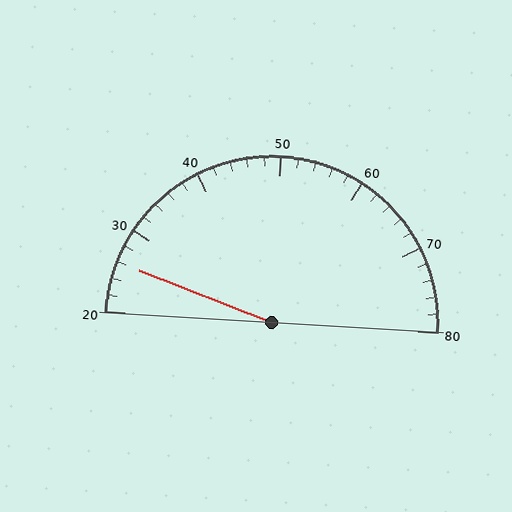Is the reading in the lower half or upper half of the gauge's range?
The reading is in the lower half of the range (20 to 80).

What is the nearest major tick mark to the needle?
The nearest major tick mark is 30.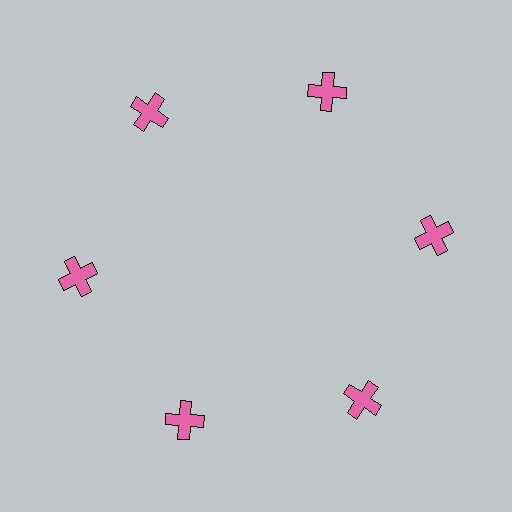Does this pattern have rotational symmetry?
Yes, this pattern has 6-fold rotational symmetry. It looks the same after rotating 60 degrees around the center.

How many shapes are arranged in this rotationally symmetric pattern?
There are 6 shapes, arranged in 6 groups of 1.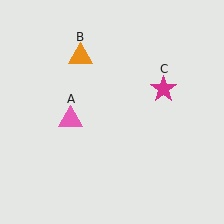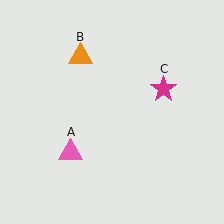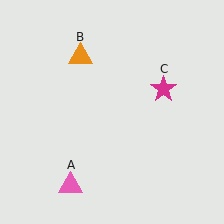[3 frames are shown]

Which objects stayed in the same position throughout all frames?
Orange triangle (object B) and magenta star (object C) remained stationary.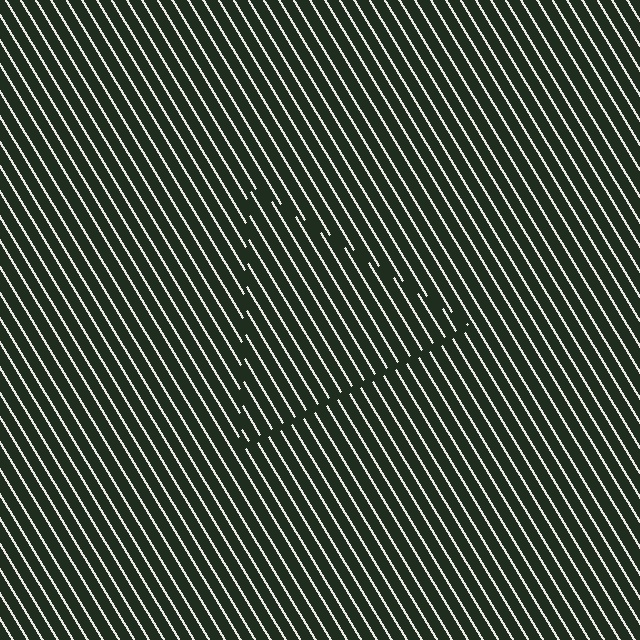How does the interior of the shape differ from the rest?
The interior of the shape contains the same grating, shifted by half a period — the contour is defined by the phase discontinuity where line-ends from the inner and outer gratings abut.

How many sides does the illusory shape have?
3 sides — the line-ends trace a triangle.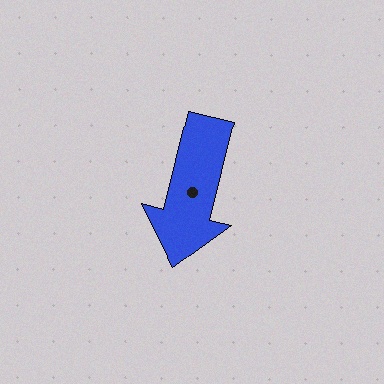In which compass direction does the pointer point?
South.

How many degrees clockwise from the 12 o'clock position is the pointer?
Approximately 194 degrees.